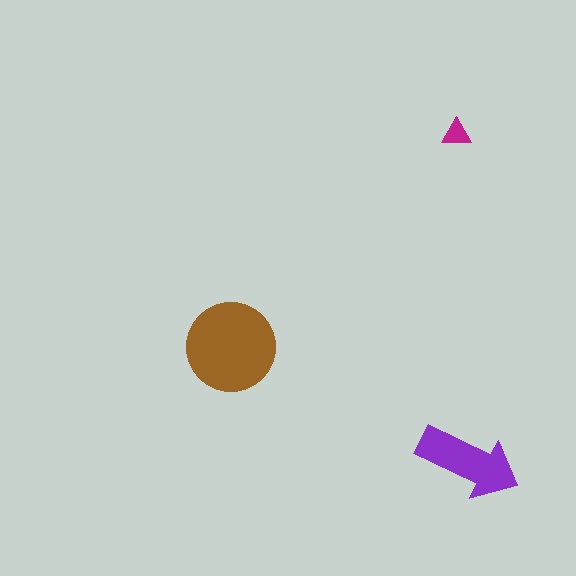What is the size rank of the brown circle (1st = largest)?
1st.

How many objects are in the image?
There are 3 objects in the image.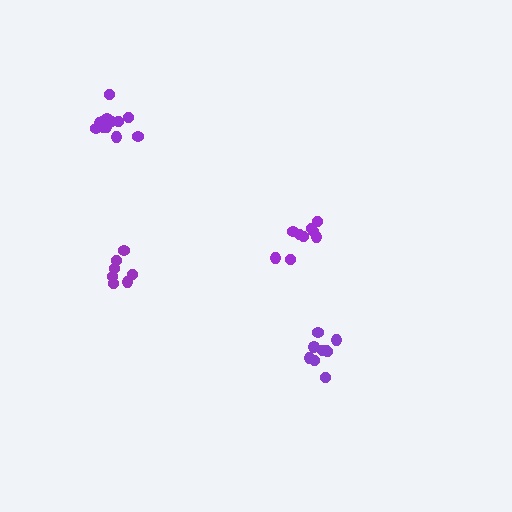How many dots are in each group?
Group 1: 7 dots, Group 2: 12 dots, Group 3: 9 dots, Group 4: 9 dots (37 total).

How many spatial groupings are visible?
There are 4 spatial groupings.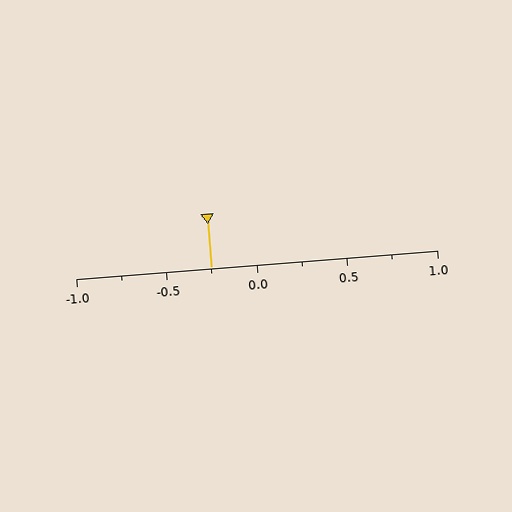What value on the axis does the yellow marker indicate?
The marker indicates approximately -0.25.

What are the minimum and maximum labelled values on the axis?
The axis runs from -1.0 to 1.0.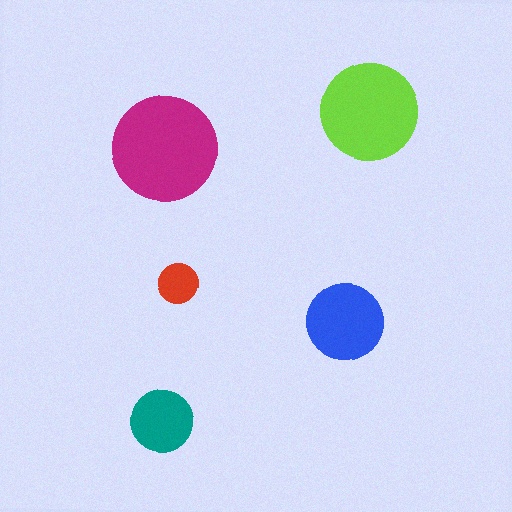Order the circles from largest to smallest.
the magenta one, the lime one, the blue one, the teal one, the red one.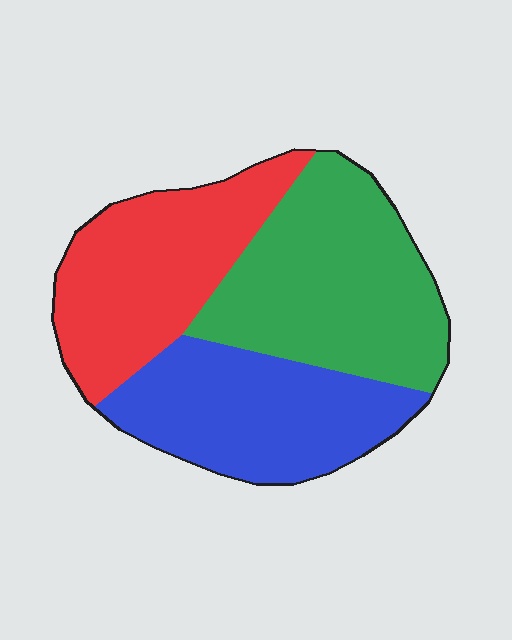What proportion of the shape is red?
Red covers roughly 30% of the shape.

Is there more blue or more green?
Green.